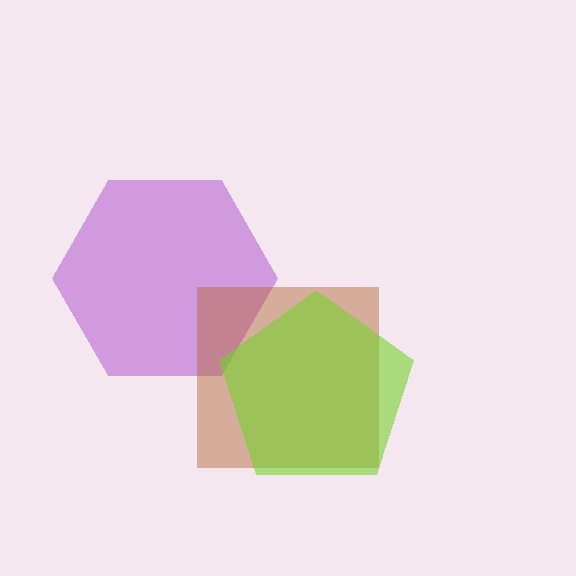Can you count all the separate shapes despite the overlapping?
Yes, there are 3 separate shapes.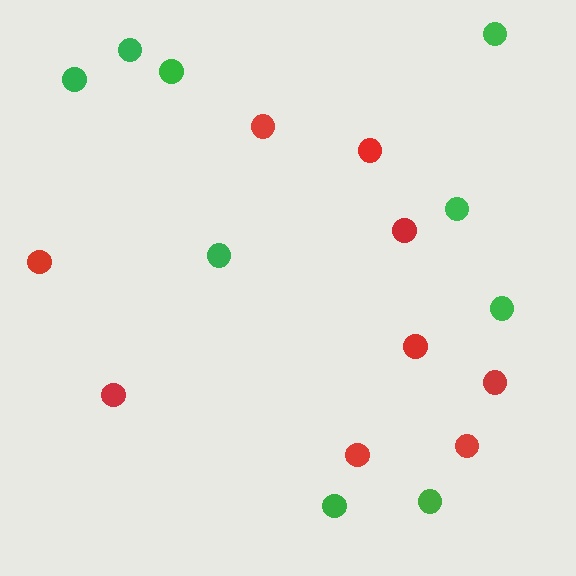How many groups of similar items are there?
There are 2 groups: one group of green circles (9) and one group of red circles (9).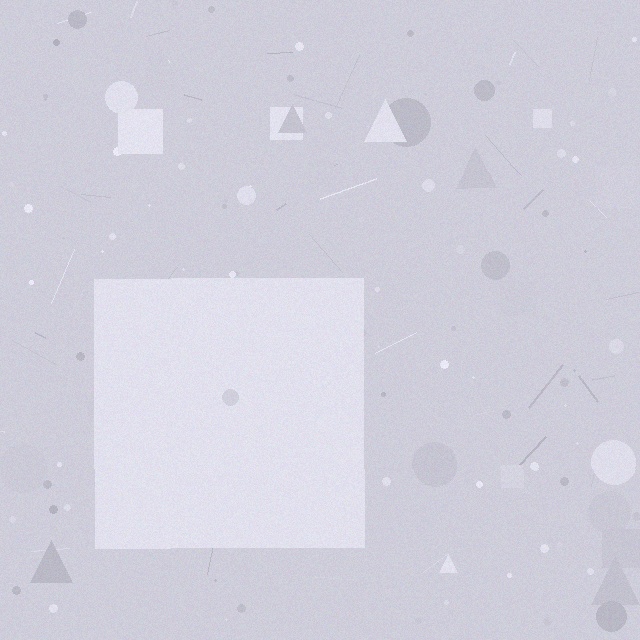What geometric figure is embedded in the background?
A square is embedded in the background.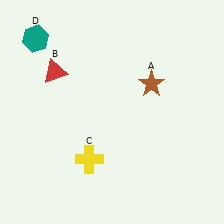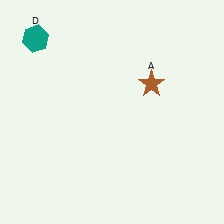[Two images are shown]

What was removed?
The yellow cross (C), the red triangle (B) were removed in Image 2.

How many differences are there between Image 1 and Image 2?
There are 2 differences between the two images.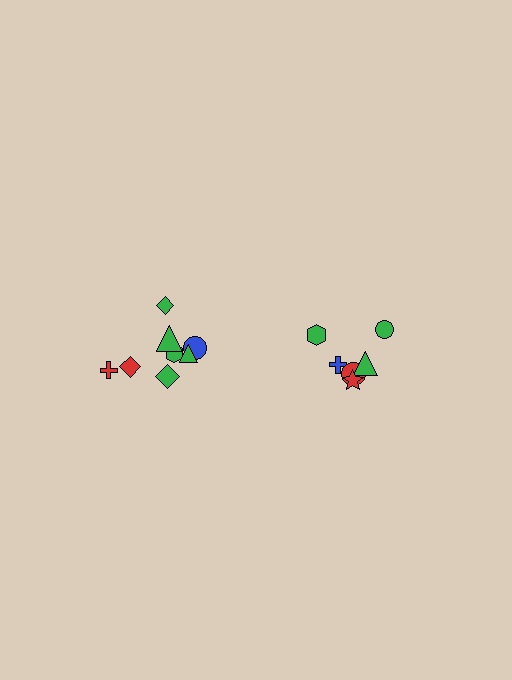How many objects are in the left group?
There are 8 objects.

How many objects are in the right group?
There are 6 objects.